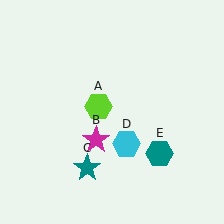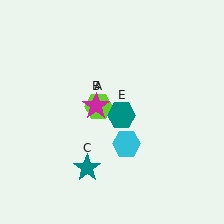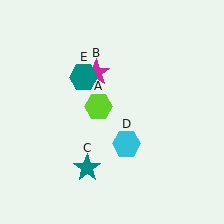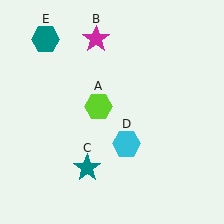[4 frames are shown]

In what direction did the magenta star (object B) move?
The magenta star (object B) moved up.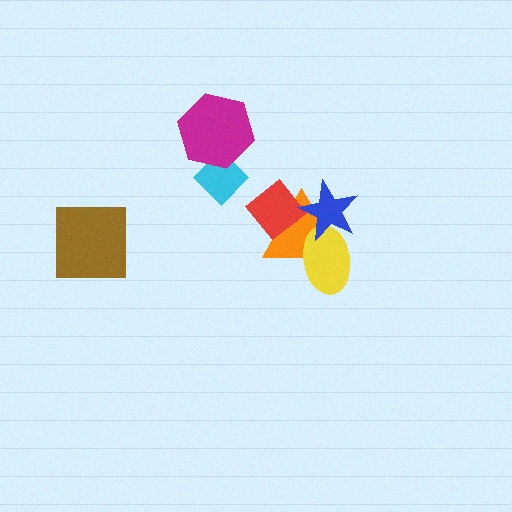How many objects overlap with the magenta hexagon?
1 object overlaps with the magenta hexagon.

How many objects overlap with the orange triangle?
3 objects overlap with the orange triangle.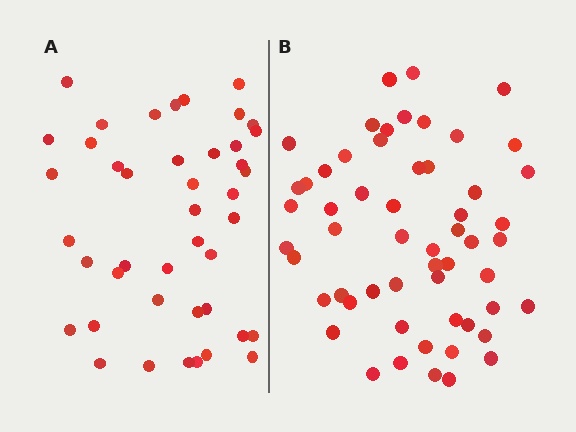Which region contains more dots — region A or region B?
Region B (the right region) has more dots.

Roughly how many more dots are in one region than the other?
Region B has approximately 15 more dots than region A.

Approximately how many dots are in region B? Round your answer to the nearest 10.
About 60 dots. (The exact count is 56, which rounds to 60.)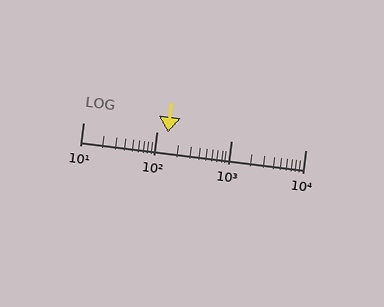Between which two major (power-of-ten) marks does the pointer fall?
The pointer is between 100 and 1000.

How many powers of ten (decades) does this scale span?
The scale spans 3 decades, from 10 to 10000.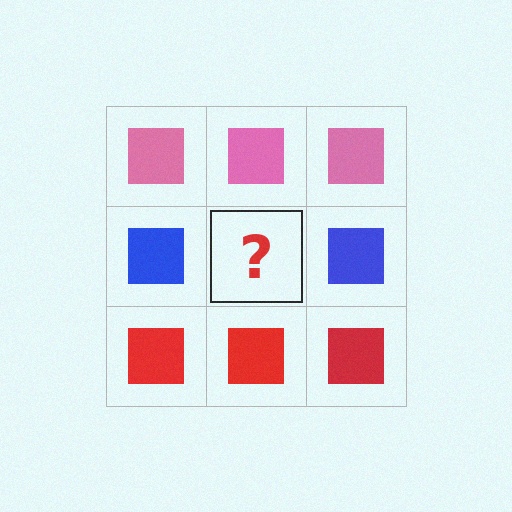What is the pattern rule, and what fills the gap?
The rule is that each row has a consistent color. The gap should be filled with a blue square.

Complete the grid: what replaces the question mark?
The question mark should be replaced with a blue square.